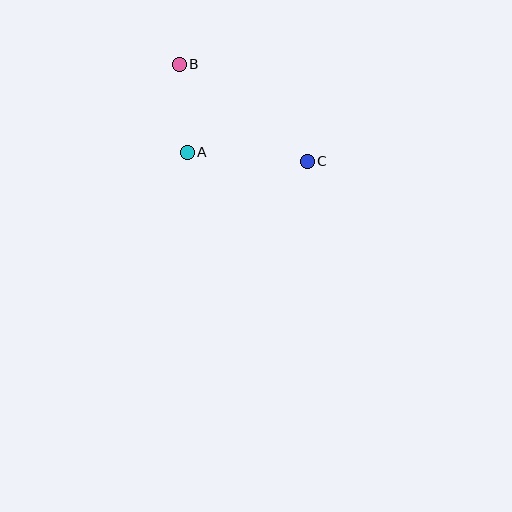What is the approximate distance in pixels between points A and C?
The distance between A and C is approximately 120 pixels.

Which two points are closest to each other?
Points A and B are closest to each other.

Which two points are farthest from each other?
Points B and C are farthest from each other.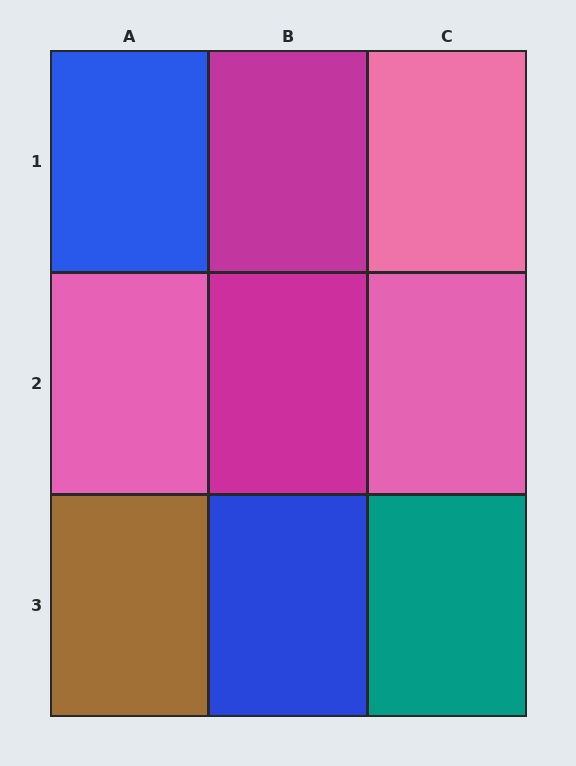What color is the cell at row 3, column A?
Brown.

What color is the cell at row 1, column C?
Pink.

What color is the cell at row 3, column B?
Blue.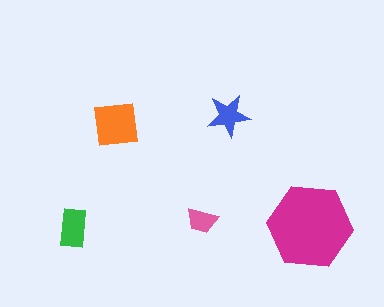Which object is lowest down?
The green rectangle is bottommost.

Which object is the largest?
The magenta hexagon.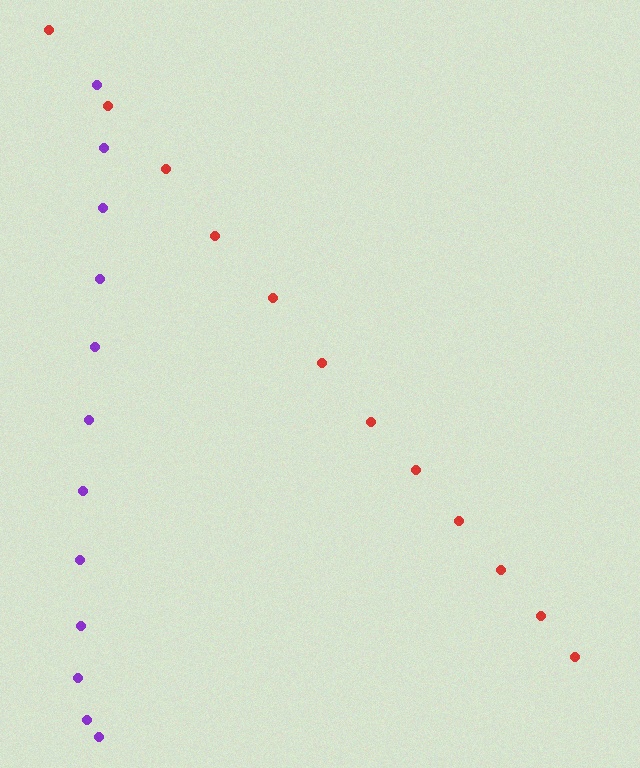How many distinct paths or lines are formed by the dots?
There are 2 distinct paths.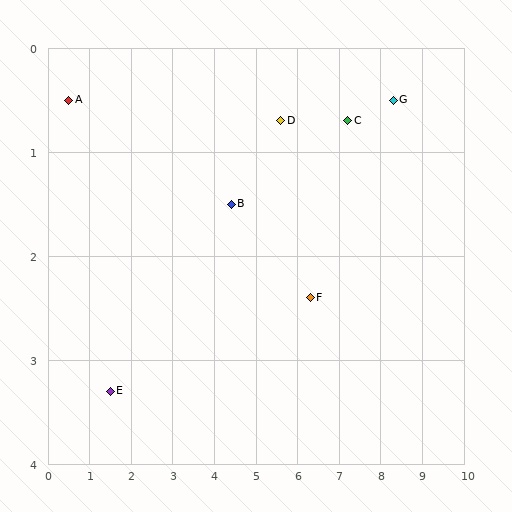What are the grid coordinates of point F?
Point F is at approximately (6.3, 2.4).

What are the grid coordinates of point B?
Point B is at approximately (4.4, 1.5).